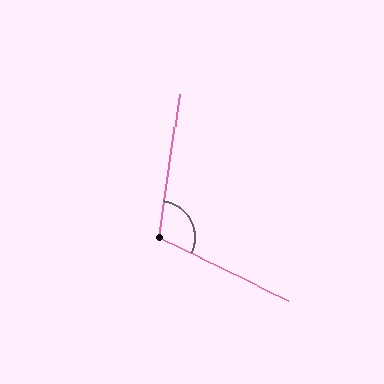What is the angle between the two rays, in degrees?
Approximately 107 degrees.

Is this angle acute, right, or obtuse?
It is obtuse.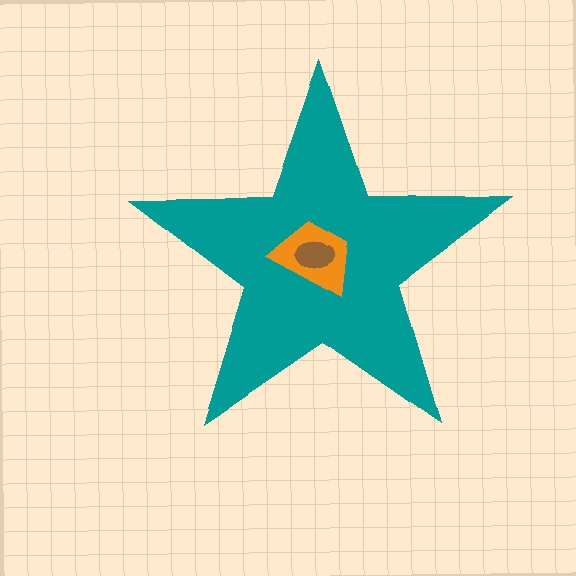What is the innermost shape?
The brown ellipse.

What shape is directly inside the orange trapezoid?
The brown ellipse.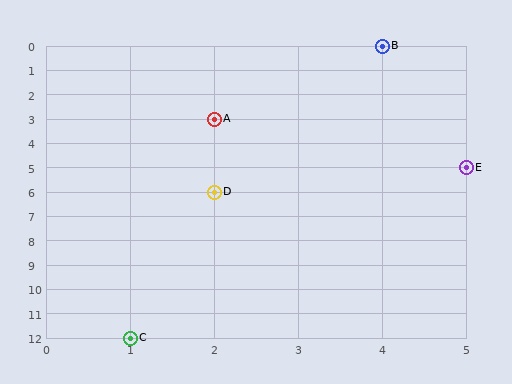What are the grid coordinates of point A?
Point A is at grid coordinates (2, 3).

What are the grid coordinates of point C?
Point C is at grid coordinates (1, 12).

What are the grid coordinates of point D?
Point D is at grid coordinates (2, 6).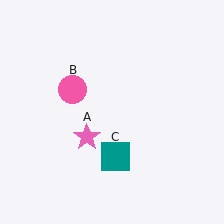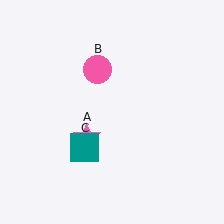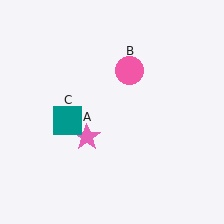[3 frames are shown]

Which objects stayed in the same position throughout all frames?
Pink star (object A) remained stationary.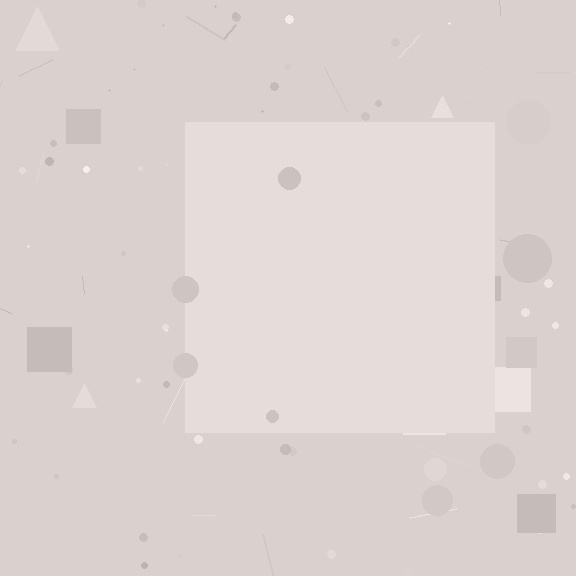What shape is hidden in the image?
A square is hidden in the image.